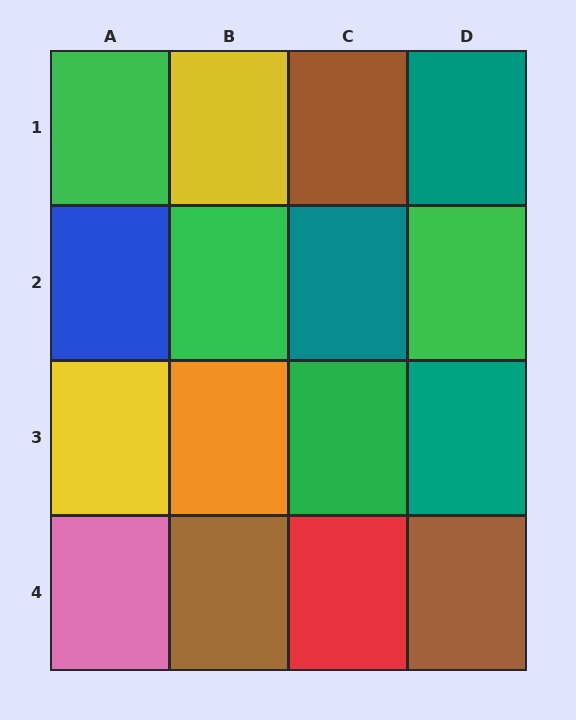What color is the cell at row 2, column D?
Green.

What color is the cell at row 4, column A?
Pink.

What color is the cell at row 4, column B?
Brown.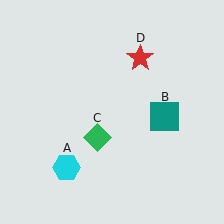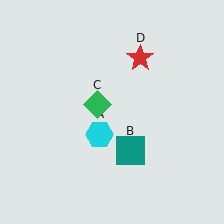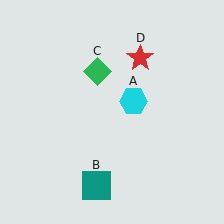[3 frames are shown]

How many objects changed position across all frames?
3 objects changed position: cyan hexagon (object A), teal square (object B), green diamond (object C).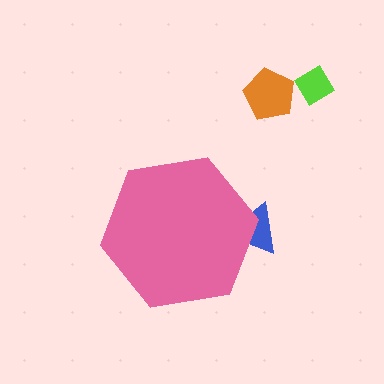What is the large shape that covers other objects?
A pink hexagon.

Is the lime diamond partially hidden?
No, the lime diamond is fully visible.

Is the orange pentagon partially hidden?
No, the orange pentagon is fully visible.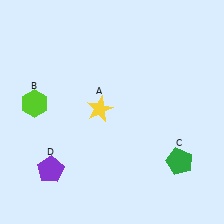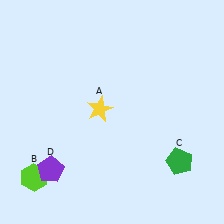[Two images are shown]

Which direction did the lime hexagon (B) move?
The lime hexagon (B) moved down.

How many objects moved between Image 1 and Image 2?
1 object moved between the two images.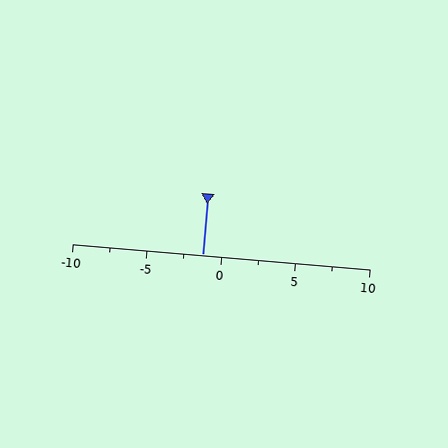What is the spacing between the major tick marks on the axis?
The major ticks are spaced 5 apart.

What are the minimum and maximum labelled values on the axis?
The axis runs from -10 to 10.